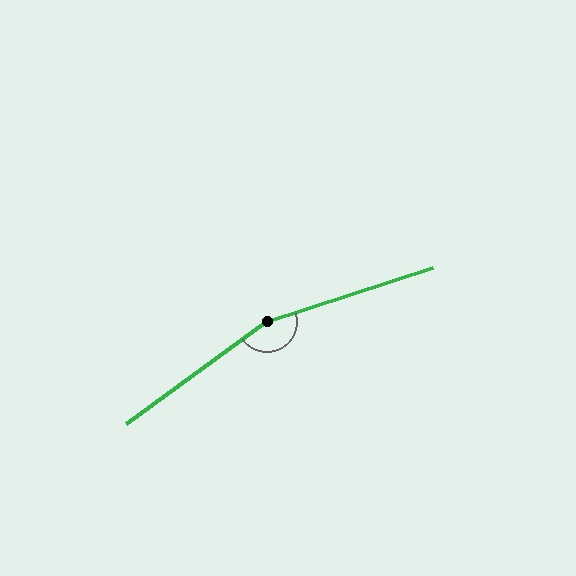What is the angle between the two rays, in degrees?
Approximately 162 degrees.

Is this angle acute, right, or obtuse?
It is obtuse.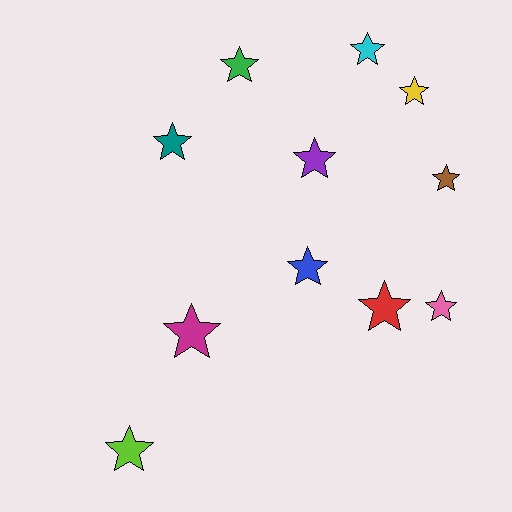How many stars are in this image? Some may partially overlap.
There are 11 stars.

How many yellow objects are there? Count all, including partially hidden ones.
There is 1 yellow object.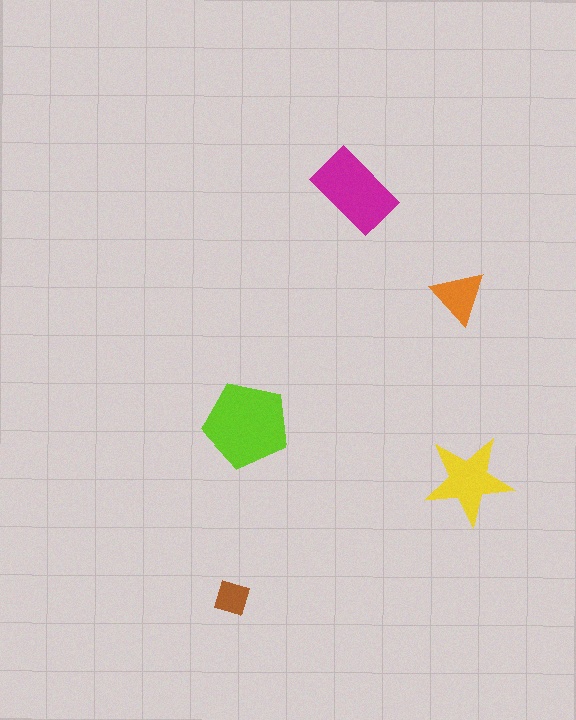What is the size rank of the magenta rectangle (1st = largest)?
2nd.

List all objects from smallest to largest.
The brown diamond, the orange triangle, the yellow star, the magenta rectangle, the lime pentagon.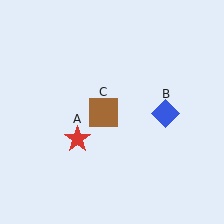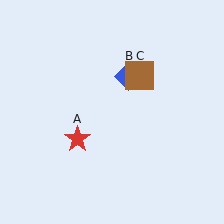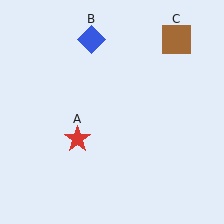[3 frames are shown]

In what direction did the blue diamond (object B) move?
The blue diamond (object B) moved up and to the left.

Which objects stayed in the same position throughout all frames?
Red star (object A) remained stationary.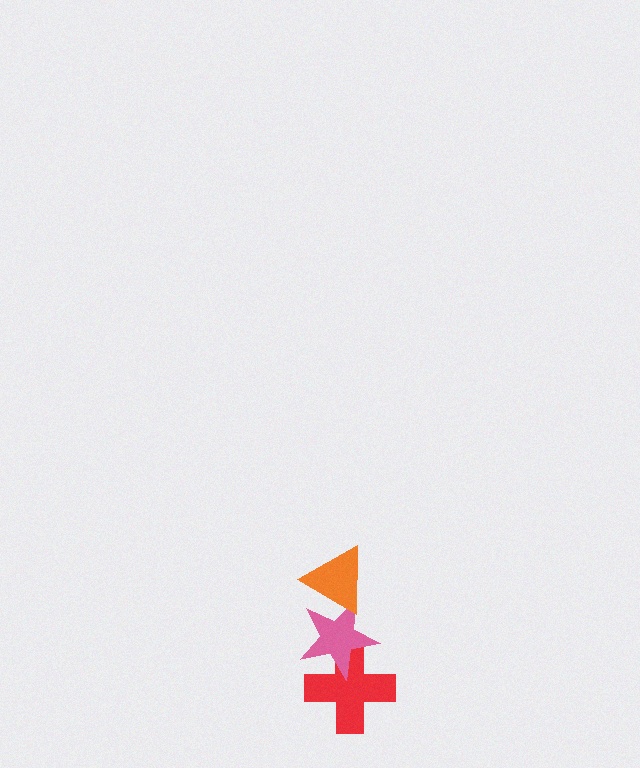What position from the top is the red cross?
The red cross is 3rd from the top.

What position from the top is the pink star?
The pink star is 2nd from the top.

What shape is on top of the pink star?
The orange triangle is on top of the pink star.